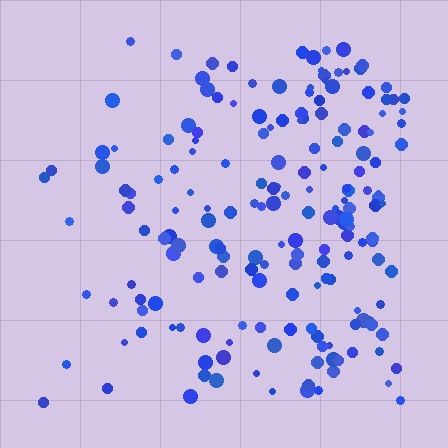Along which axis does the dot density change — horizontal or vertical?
Horizontal.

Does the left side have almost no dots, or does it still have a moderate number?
Still a moderate number, just noticeably fewer than the right.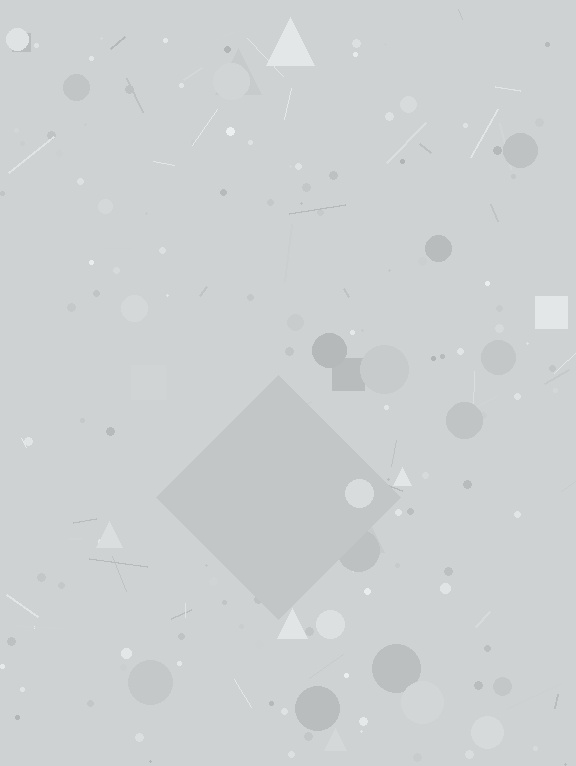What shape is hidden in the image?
A diamond is hidden in the image.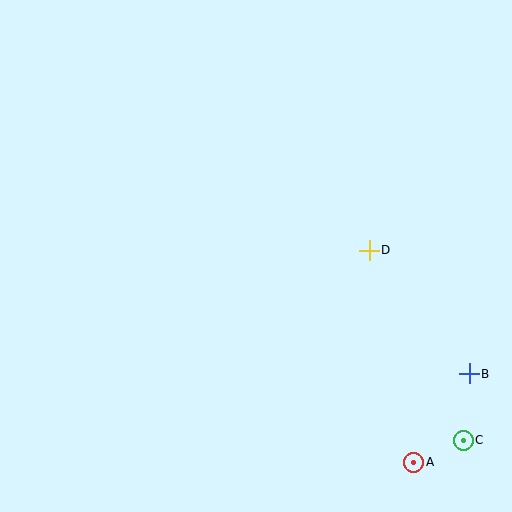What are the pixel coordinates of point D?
Point D is at (369, 250).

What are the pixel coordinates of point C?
Point C is at (463, 440).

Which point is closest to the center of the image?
Point D at (369, 250) is closest to the center.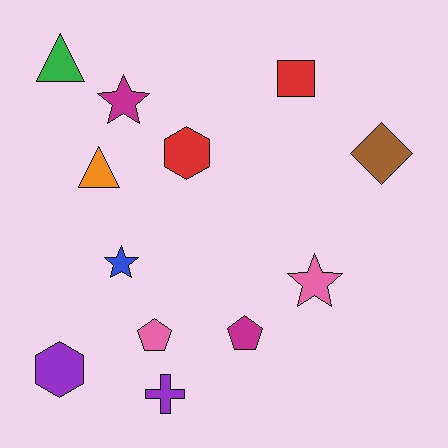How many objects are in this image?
There are 12 objects.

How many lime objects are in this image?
There are no lime objects.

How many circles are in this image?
There are no circles.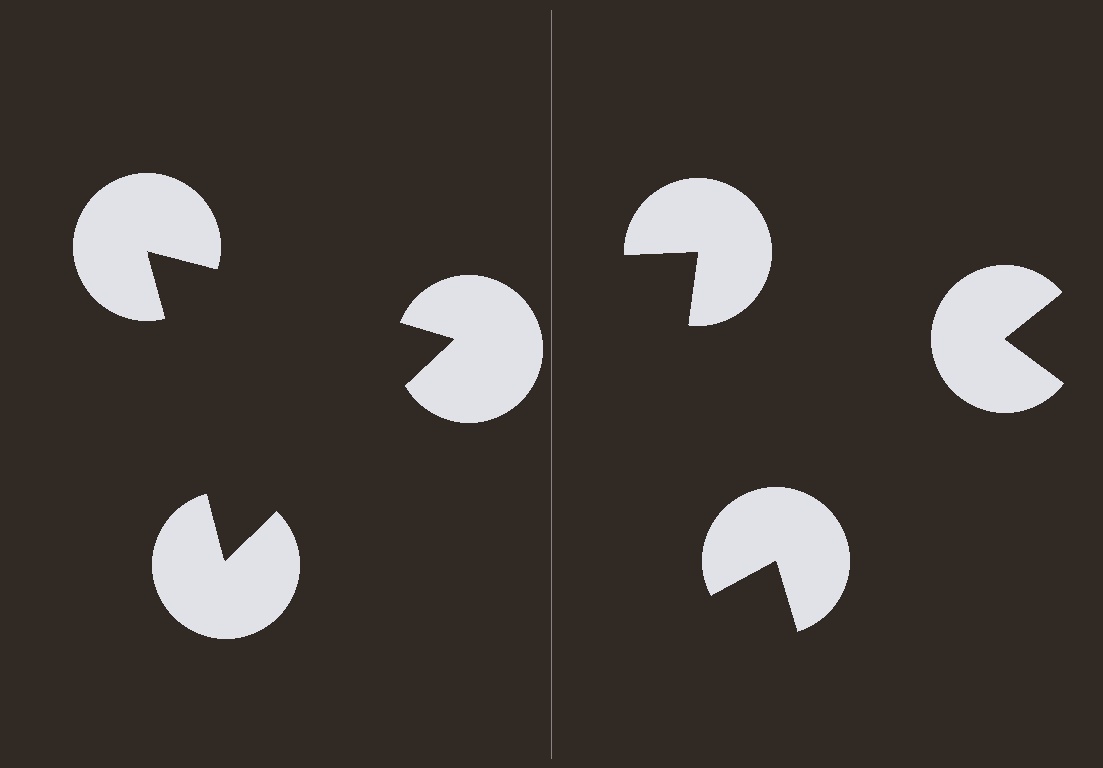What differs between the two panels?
The pac-man discs are positioned identically on both sides; only the wedge orientations differ. On the left they align to a triangle; on the right they are misaligned.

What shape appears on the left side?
An illusory triangle.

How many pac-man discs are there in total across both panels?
6 — 3 on each side.